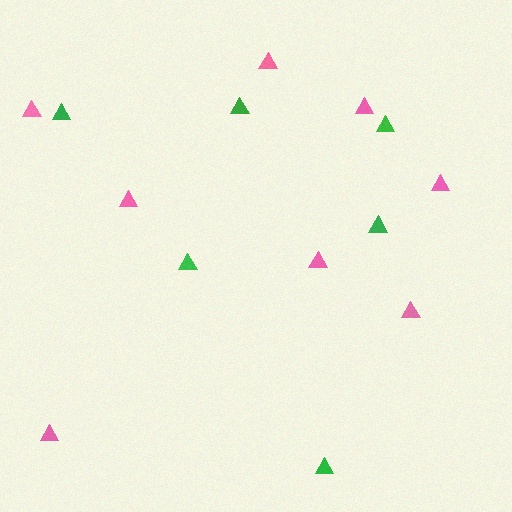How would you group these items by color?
There are 2 groups: one group of pink triangles (8) and one group of green triangles (6).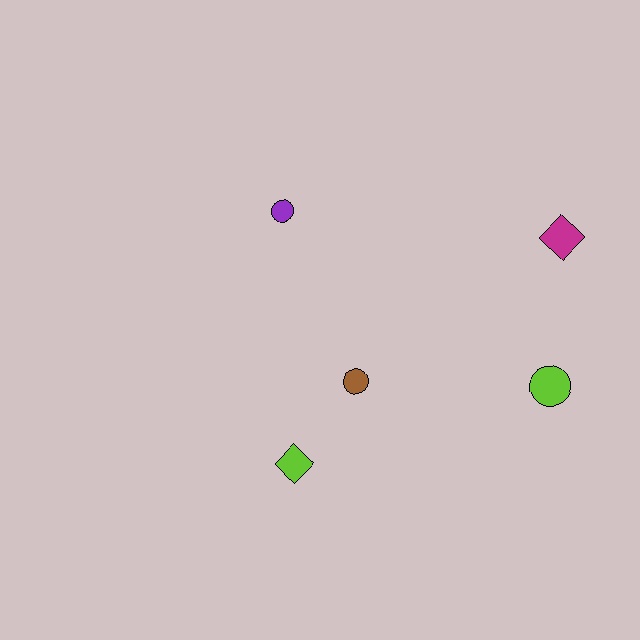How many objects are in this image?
There are 5 objects.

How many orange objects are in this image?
There are no orange objects.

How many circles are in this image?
There are 3 circles.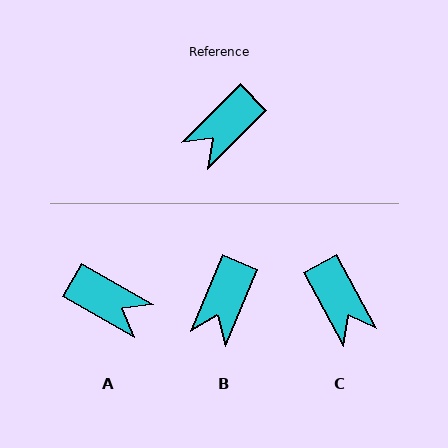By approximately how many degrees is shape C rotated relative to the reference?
Approximately 74 degrees counter-clockwise.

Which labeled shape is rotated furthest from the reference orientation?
A, about 105 degrees away.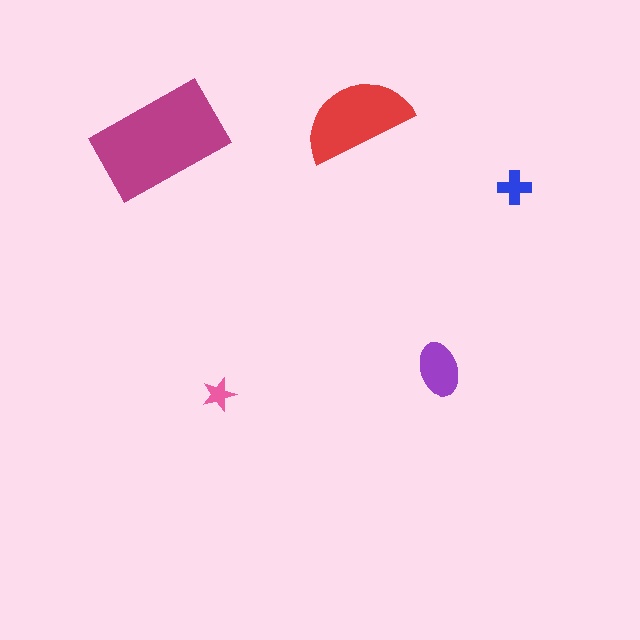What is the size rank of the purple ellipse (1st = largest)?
3rd.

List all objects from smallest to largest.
The pink star, the blue cross, the purple ellipse, the red semicircle, the magenta rectangle.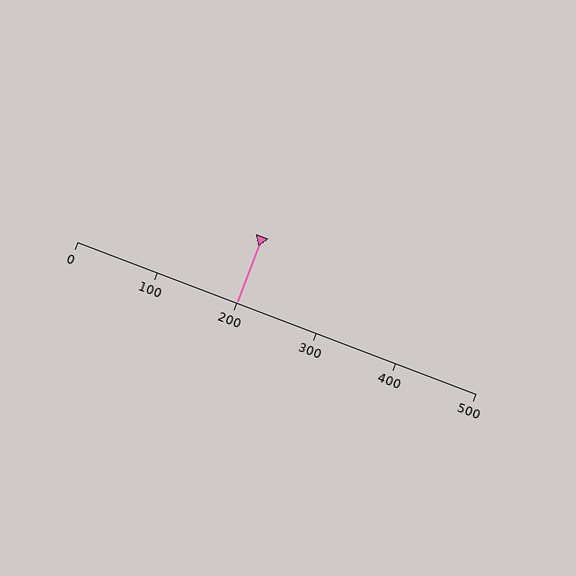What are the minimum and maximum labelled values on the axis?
The axis runs from 0 to 500.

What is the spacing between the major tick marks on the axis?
The major ticks are spaced 100 apart.